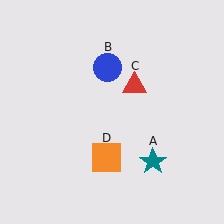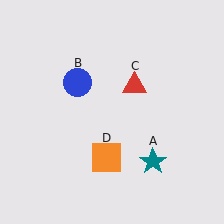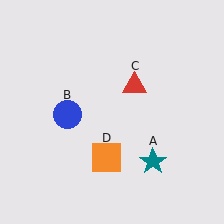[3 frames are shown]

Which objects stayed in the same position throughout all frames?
Teal star (object A) and red triangle (object C) and orange square (object D) remained stationary.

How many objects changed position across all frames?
1 object changed position: blue circle (object B).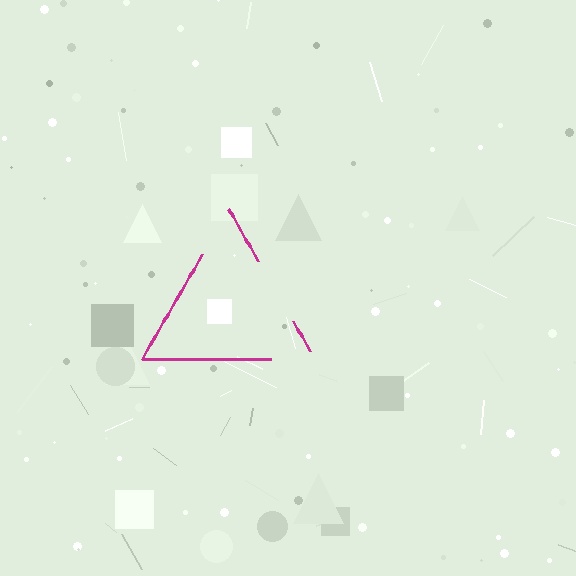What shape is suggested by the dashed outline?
The dashed outline suggests a triangle.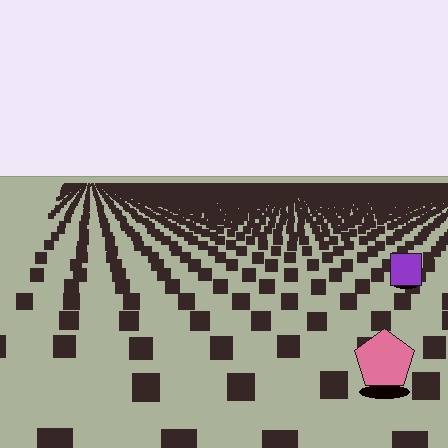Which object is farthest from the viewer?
The purple square is farthest from the viewer. It appears smaller and the ground texture around it is denser.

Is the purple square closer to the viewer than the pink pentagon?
No. The pink pentagon is closer — you can tell from the texture gradient: the ground texture is coarser near it.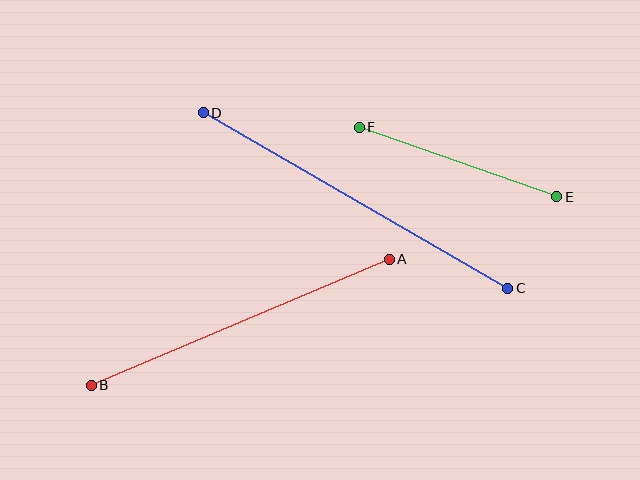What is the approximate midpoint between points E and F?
The midpoint is at approximately (458, 162) pixels.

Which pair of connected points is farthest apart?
Points C and D are farthest apart.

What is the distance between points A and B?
The distance is approximately 323 pixels.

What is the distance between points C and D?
The distance is approximately 351 pixels.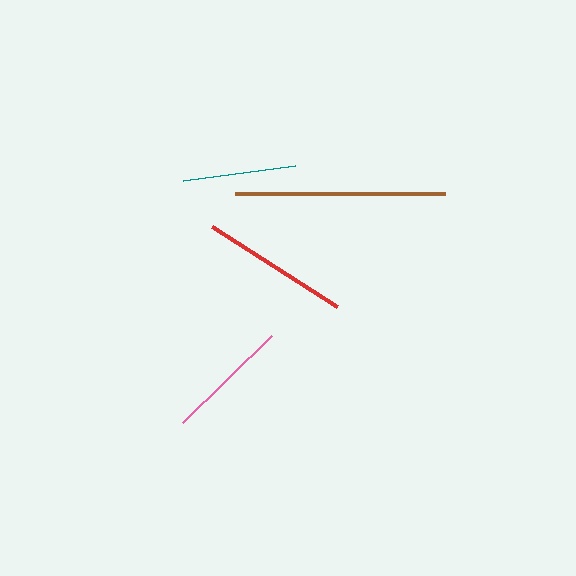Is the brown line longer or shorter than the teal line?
The brown line is longer than the teal line.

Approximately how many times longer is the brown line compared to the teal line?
The brown line is approximately 1.9 times the length of the teal line.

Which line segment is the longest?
The brown line is the longest at approximately 210 pixels.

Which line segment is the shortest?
The teal line is the shortest at approximately 112 pixels.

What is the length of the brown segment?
The brown segment is approximately 210 pixels long.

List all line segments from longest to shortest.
From longest to shortest: brown, red, pink, teal.